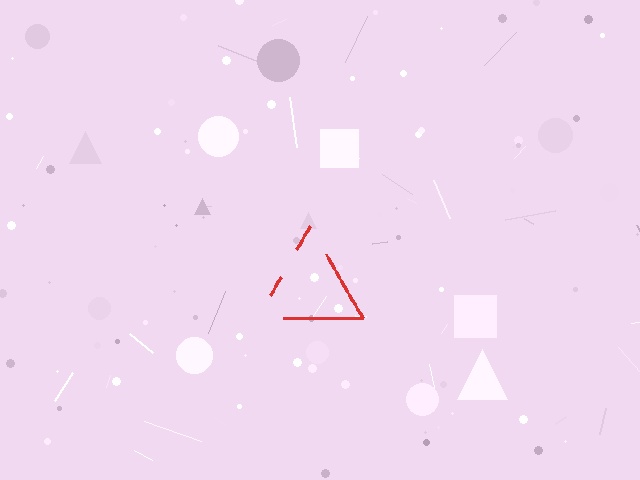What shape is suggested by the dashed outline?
The dashed outline suggests a triangle.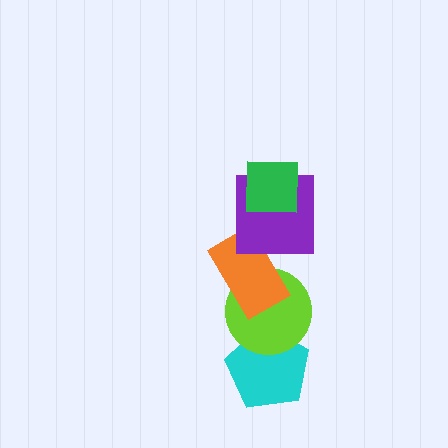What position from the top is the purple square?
The purple square is 2nd from the top.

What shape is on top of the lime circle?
The orange rectangle is on top of the lime circle.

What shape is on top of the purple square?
The green square is on top of the purple square.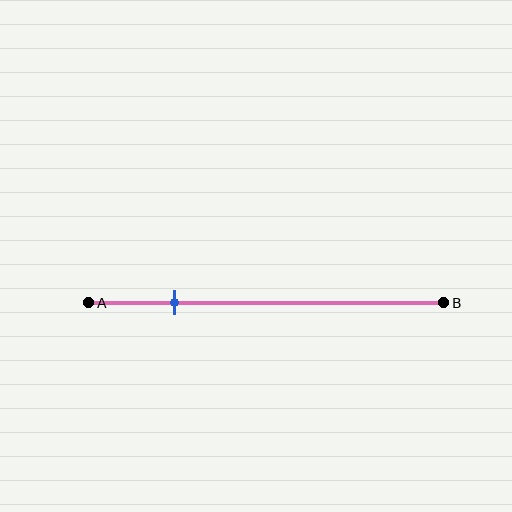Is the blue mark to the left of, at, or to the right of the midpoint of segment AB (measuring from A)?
The blue mark is to the left of the midpoint of segment AB.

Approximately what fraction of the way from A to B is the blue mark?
The blue mark is approximately 25% of the way from A to B.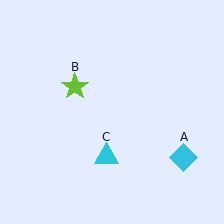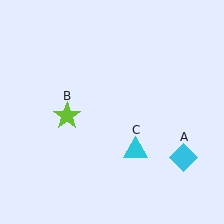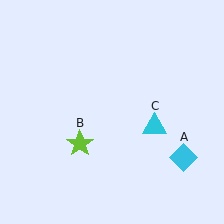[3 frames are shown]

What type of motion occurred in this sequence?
The lime star (object B), cyan triangle (object C) rotated counterclockwise around the center of the scene.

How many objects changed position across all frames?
2 objects changed position: lime star (object B), cyan triangle (object C).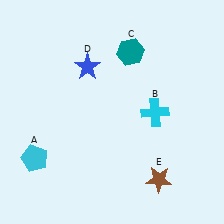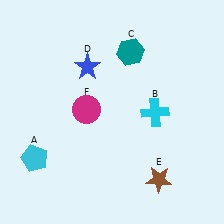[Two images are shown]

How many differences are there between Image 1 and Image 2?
There is 1 difference between the two images.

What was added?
A magenta circle (F) was added in Image 2.